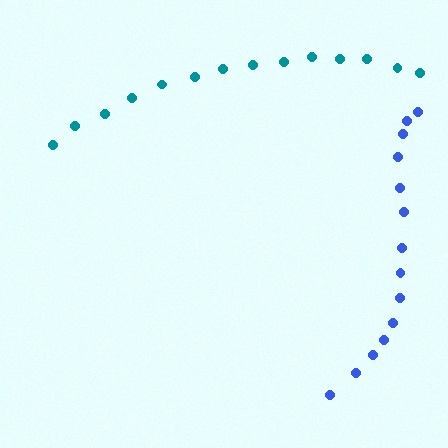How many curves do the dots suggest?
There are 2 distinct paths.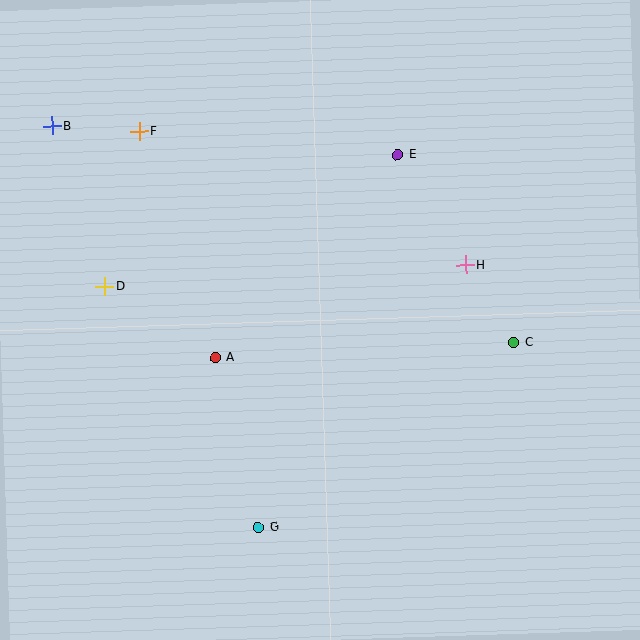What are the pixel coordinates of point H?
Point H is at (466, 265).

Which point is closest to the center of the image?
Point A at (215, 357) is closest to the center.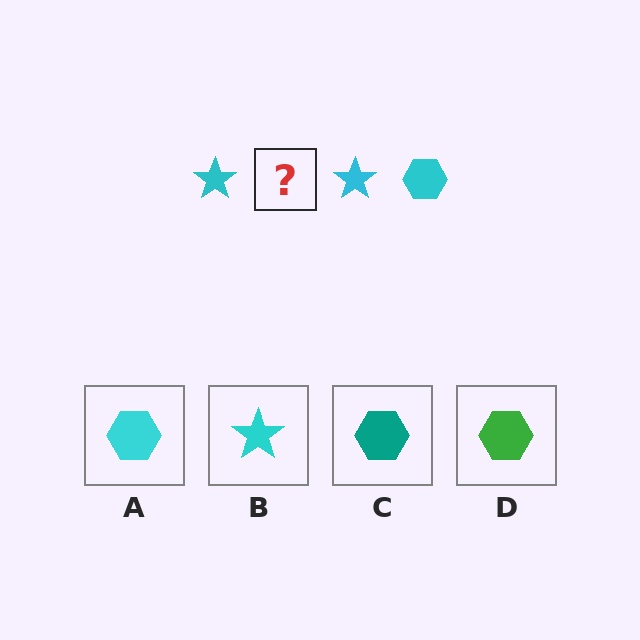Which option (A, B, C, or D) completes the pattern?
A.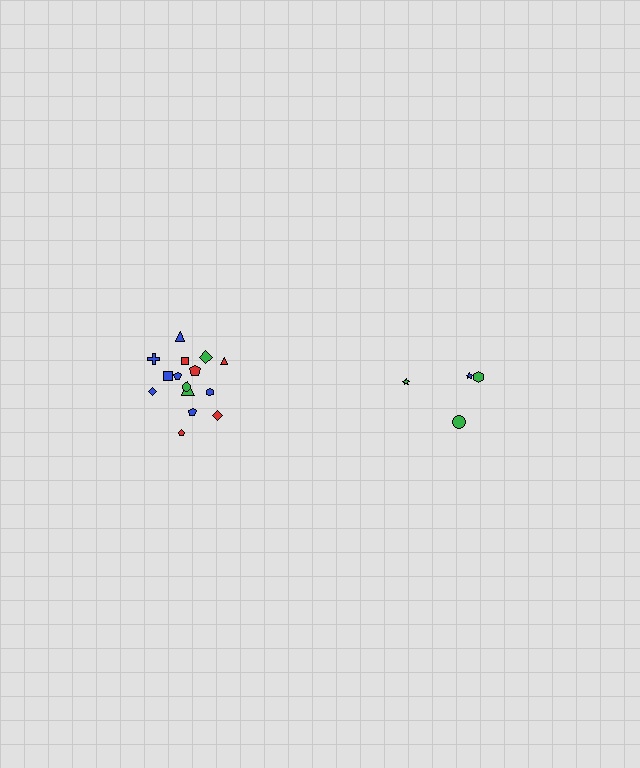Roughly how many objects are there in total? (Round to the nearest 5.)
Roughly 20 objects in total.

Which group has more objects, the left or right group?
The left group.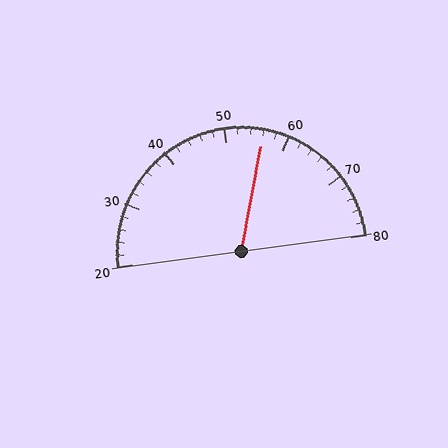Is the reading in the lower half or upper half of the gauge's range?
The reading is in the upper half of the range (20 to 80).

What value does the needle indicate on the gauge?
The needle indicates approximately 56.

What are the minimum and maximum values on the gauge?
The gauge ranges from 20 to 80.